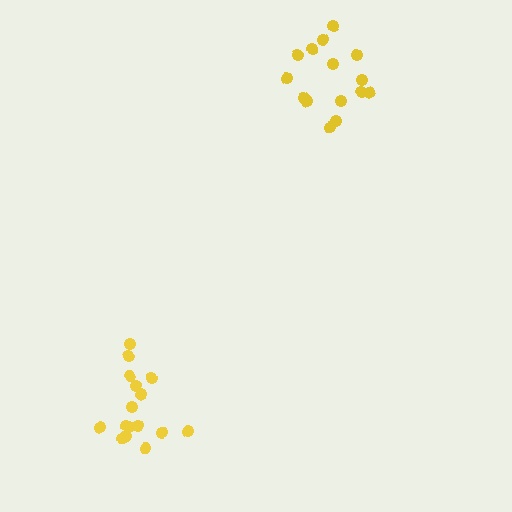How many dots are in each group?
Group 1: 15 dots, Group 2: 16 dots (31 total).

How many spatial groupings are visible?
There are 2 spatial groupings.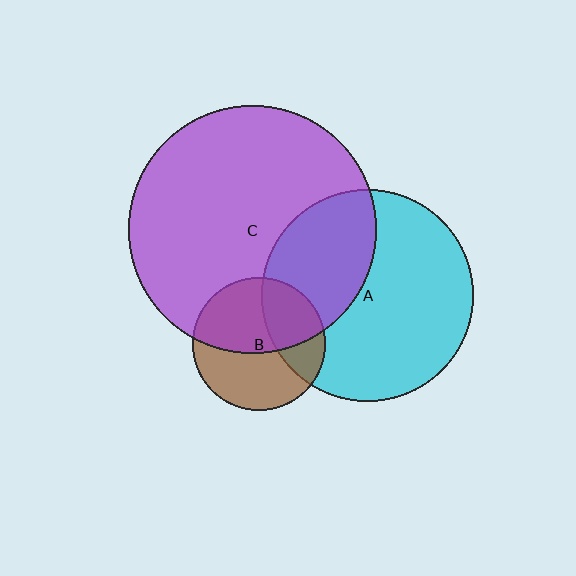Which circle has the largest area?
Circle C (purple).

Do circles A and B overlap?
Yes.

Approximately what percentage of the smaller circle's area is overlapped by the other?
Approximately 30%.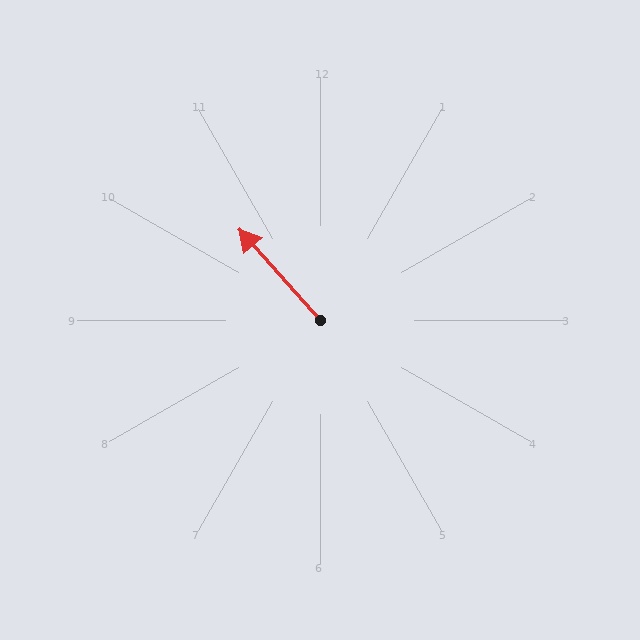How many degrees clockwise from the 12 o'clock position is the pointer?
Approximately 318 degrees.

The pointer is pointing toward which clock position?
Roughly 11 o'clock.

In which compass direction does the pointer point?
Northwest.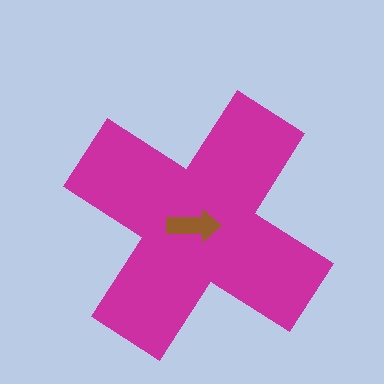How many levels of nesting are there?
2.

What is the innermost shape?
The brown arrow.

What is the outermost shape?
The magenta cross.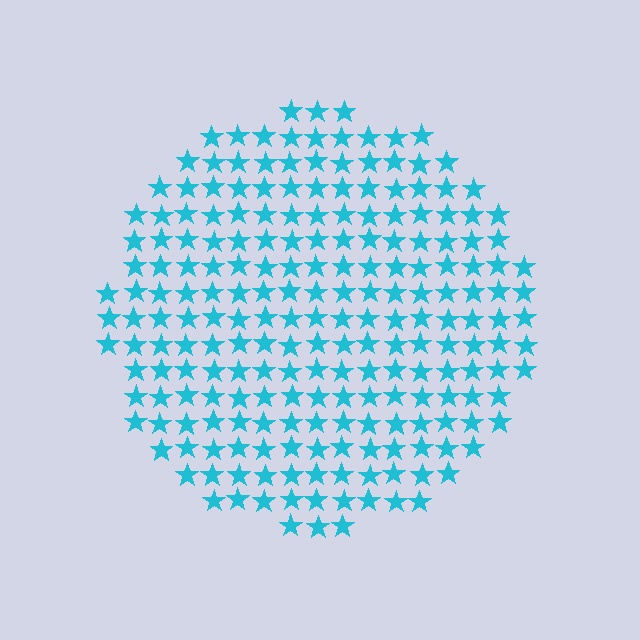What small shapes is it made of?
It is made of small stars.